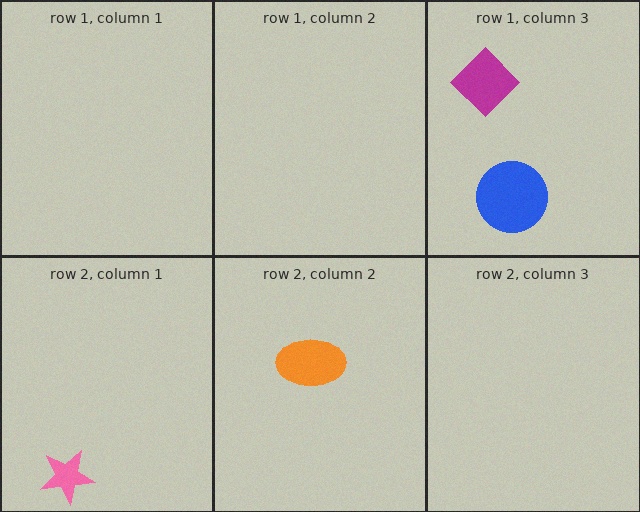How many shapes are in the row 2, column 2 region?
1.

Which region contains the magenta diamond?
The row 1, column 3 region.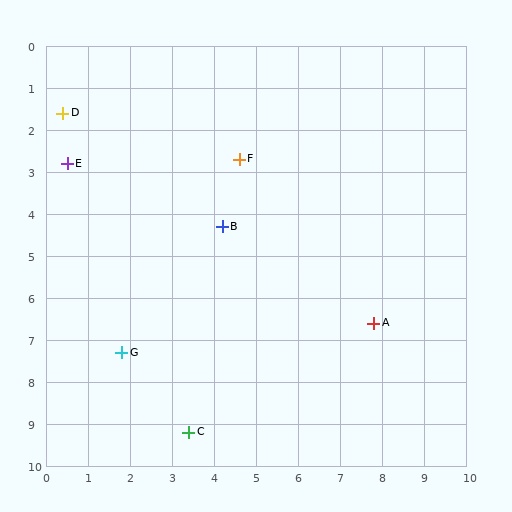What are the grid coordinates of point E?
Point E is at approximately (0.5, 2.8).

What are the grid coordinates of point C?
Point C is at approximately (3.4, 9.2).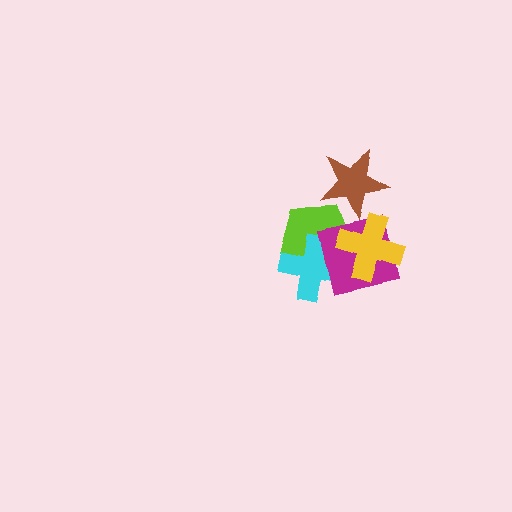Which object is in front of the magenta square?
The yellow cross is in front of the magenta square.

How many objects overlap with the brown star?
2 objects overlap with the brown star.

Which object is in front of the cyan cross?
The magenta square is in front of the cyan cross.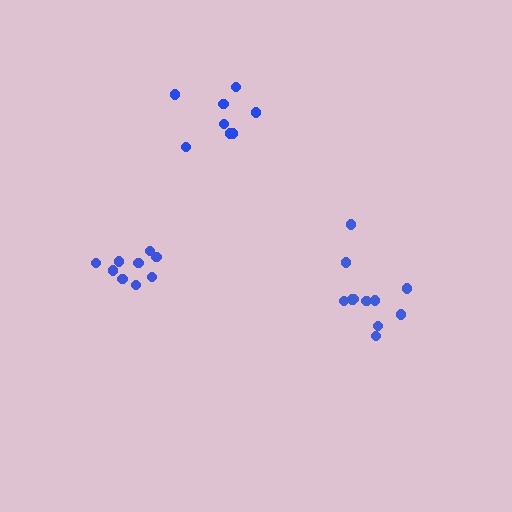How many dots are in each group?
Group 1: 11 dots, Group 2: 9 dots, Group 3: 8 dots (28 total).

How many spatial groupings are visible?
There are 3 spatial groupings.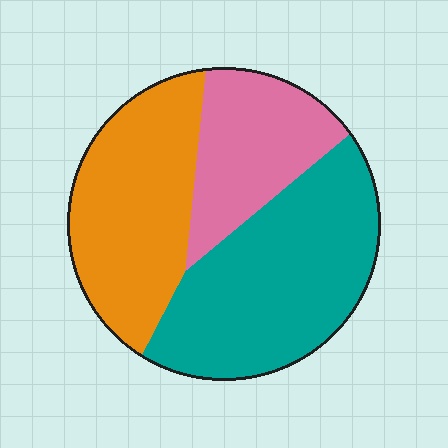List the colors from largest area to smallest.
From largest to smallest: teal, orange, pink.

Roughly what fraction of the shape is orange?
Orange covers 34% of the shape.